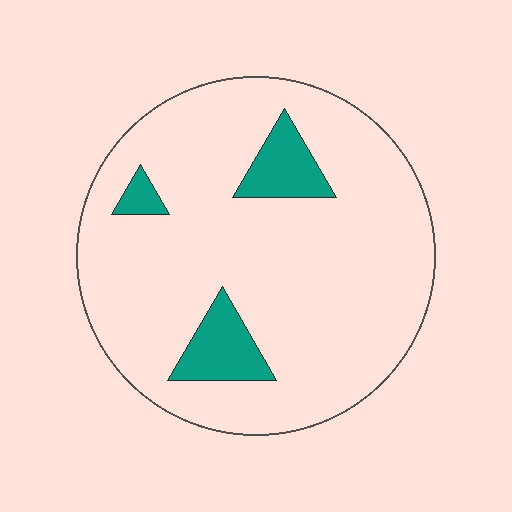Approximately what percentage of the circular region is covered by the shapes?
Approximately 10%.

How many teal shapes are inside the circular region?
3.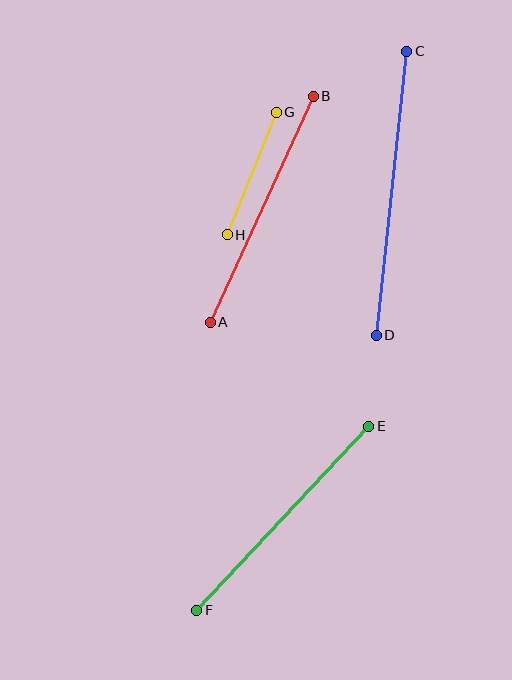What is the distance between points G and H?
The distance is approximately 132 pixels.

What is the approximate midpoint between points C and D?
The midpoint is at approximately (391, 193) pixels.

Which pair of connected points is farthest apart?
Points C and D are farthest apart.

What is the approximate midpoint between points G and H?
The midpoint is at approximately (252, 173) pixels.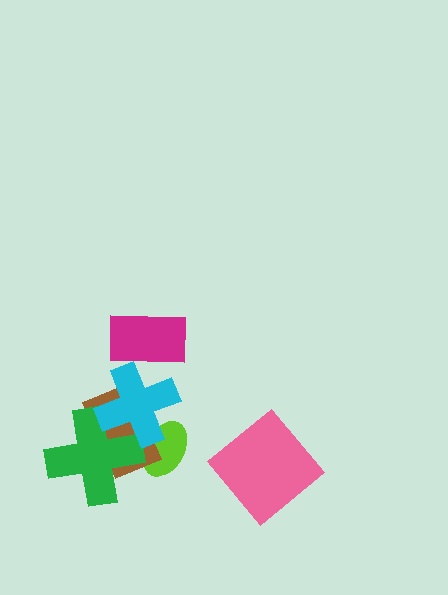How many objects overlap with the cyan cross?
4 objects overlap with the cyan cross.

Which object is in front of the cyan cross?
The magenta rectangle is in front of the cyan cross.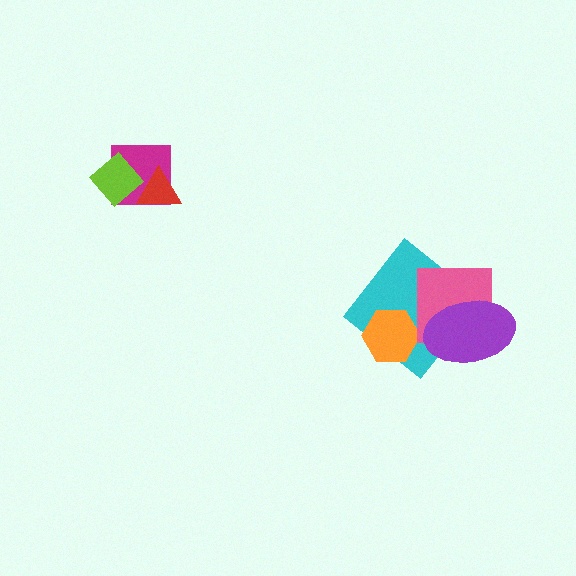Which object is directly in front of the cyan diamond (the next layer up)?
The orange hexagon is directly in front of the cyan diamond.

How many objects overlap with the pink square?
2 objects overlap with the pink square.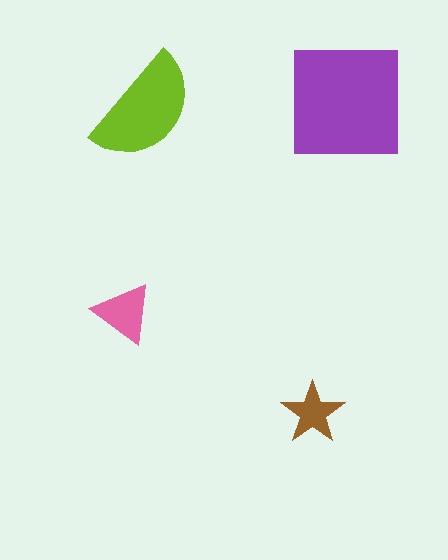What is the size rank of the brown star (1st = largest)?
4th.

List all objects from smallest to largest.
The brown star, the pink triangle, the lime semicircle, the purple square.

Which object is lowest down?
The brown star is bottommost.